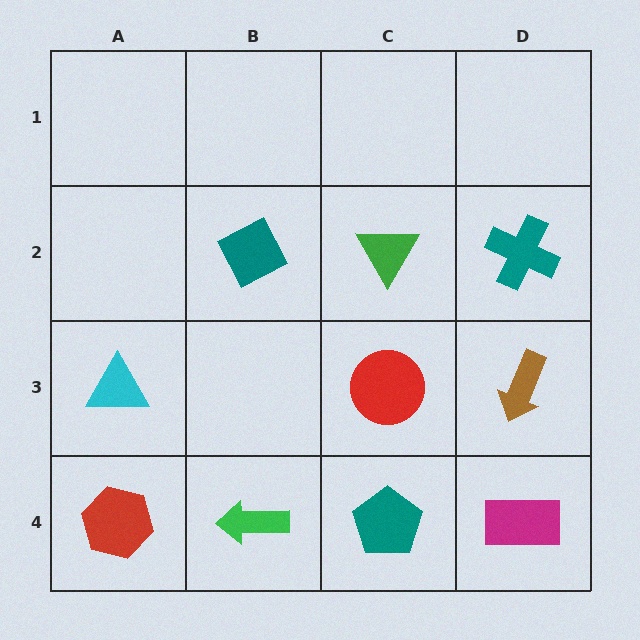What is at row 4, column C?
A teal pentagon.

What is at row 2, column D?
A teal cross.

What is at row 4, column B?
A green arrow.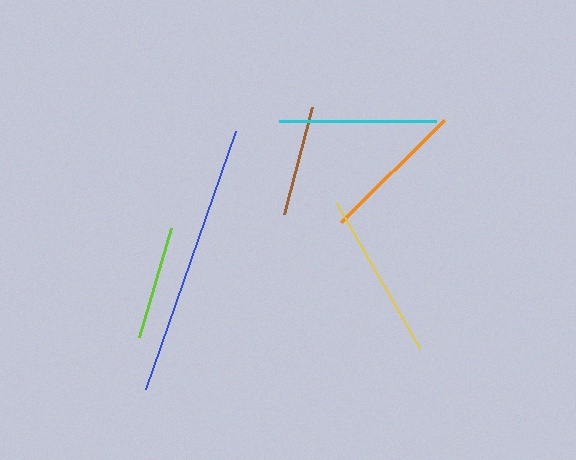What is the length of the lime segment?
The lime segment is approximately 113 pixels long.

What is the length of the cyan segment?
The cyan segment is approximately 157 pixels long.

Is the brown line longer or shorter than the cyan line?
The cyan line is longer than the brown line.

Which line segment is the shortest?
The brown line is the shortest at approximately 111 pixels.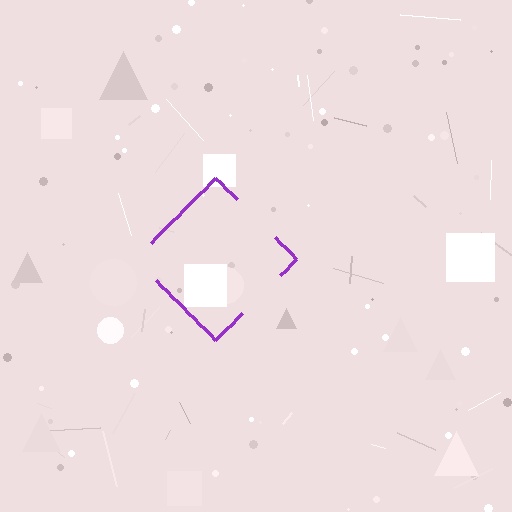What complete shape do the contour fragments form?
The contour fragments form a diamond.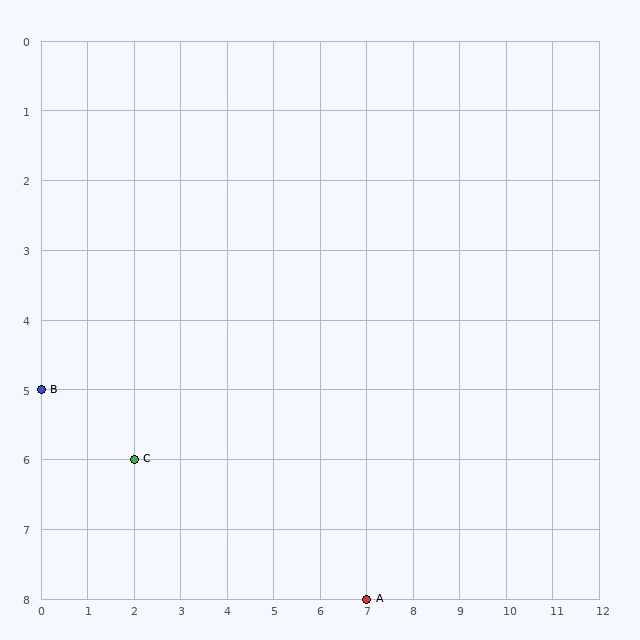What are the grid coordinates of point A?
Point A is at grid coordinates (7, 8).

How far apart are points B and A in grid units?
Points B and A are 7 columns and 3 rows apart (about 7.6 grid units diagonally).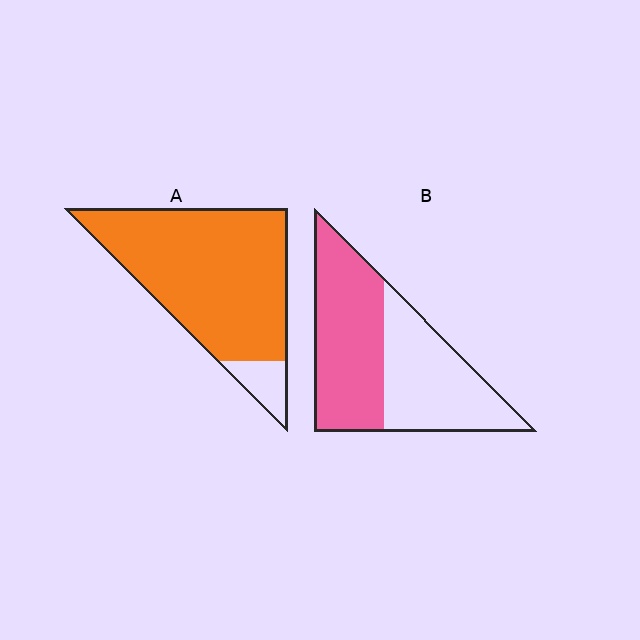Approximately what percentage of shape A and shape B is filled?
A is approximately 90% and B is approximately 55%.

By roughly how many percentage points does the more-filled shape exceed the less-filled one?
By roughly 35 percentage points (A over B).